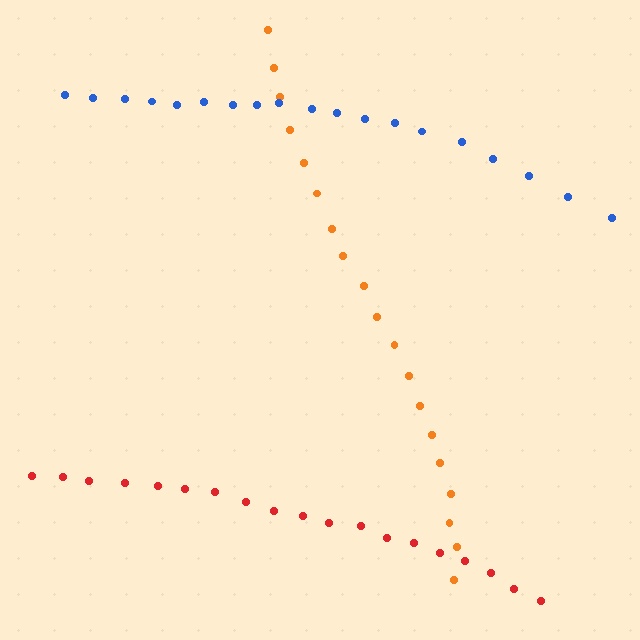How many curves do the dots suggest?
There are 3 distinct paths.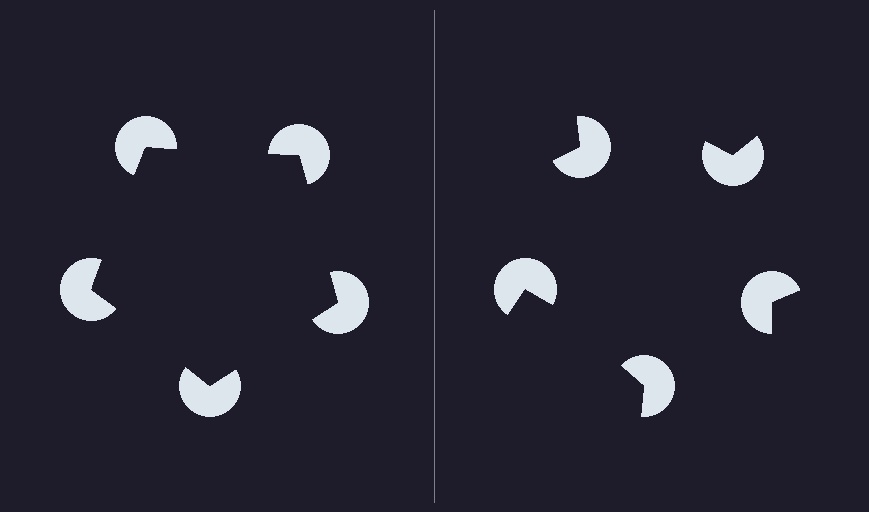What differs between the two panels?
The pac-man discs are positioned identically on both sides; only the wedge orientations differ. On the left they align to a pentagon; on the right they are misaligned.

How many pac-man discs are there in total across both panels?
10 — 5 on each side.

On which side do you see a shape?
An illusory pentagon appears on the left side. On the right side the wedge cuts are rotated, so no coherent shape forms.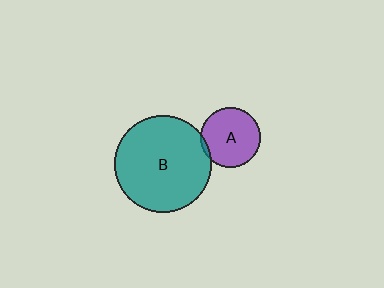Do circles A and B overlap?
Yes.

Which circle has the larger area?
Circle B (teal).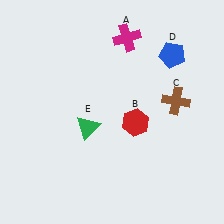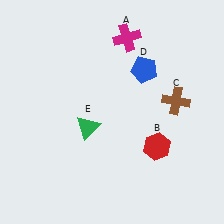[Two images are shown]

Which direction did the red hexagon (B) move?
The red hexagon (B) moved down.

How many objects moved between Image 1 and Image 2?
2 objects moved between the two images.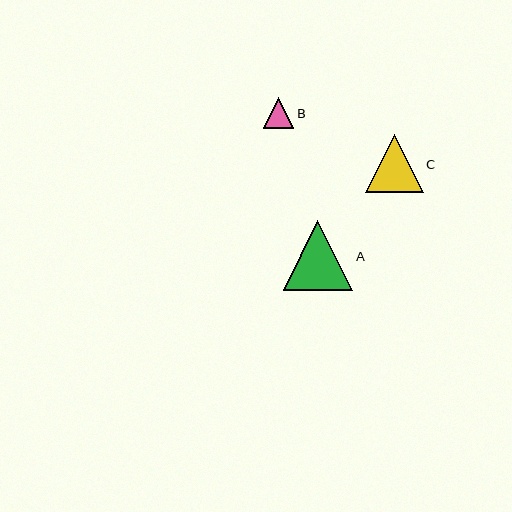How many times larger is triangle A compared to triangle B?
Triangle A is approximately 2.3 times the size of triangle B.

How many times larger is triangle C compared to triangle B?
Triangle C is approximately 1.9 times the size of triangle B.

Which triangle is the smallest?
Triangle B is the smallest with a size of approximately 31 pixels.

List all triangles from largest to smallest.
From largest to smallest: A, C, B.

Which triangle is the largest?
Triangle A is the largest with a size of approximately 70 pixels.